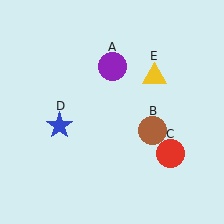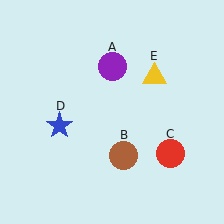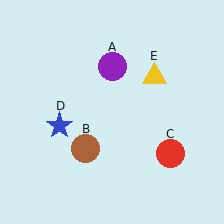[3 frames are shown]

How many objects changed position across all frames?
1 object changed position: brown circle (object B).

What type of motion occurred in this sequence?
The brown circle (object B) rotated clockwise around the center of the scene.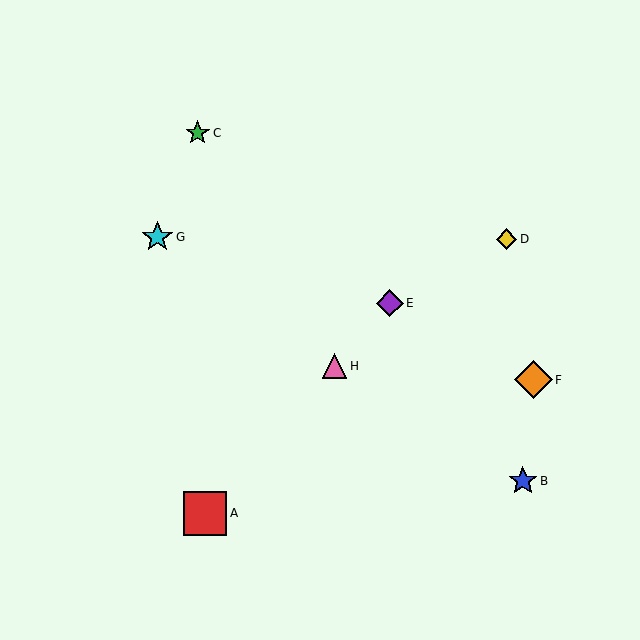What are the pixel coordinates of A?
Object A is at (205, 513).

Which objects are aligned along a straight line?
Objects A, E, H are aligned along a straight line.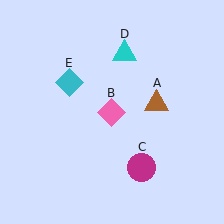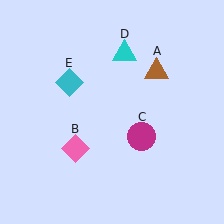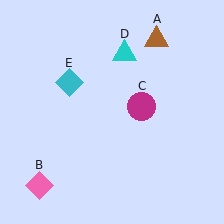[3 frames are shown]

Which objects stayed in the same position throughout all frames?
Cyan triangle (object D) and cyan diamond (object E) remained stationary.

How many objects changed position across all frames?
3 objects changed position: brown triangle (object A), pink diamond (object B), magenta circle (object C).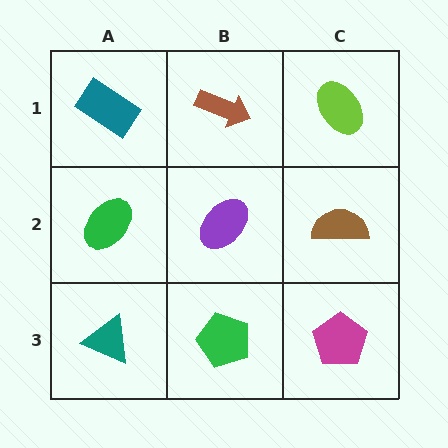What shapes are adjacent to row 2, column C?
A lime ellipse (row 1, column C), a magenta pentagon (row 3, column C), a purple ellipse (row 2, column B).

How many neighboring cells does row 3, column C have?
2.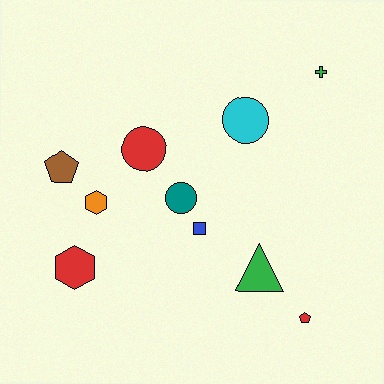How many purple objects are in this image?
There are no purple objects.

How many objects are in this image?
There are 10 objects.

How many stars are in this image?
There are no stars.